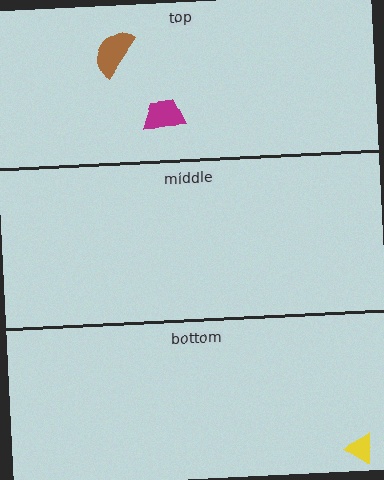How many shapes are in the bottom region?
1.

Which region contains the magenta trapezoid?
The top region.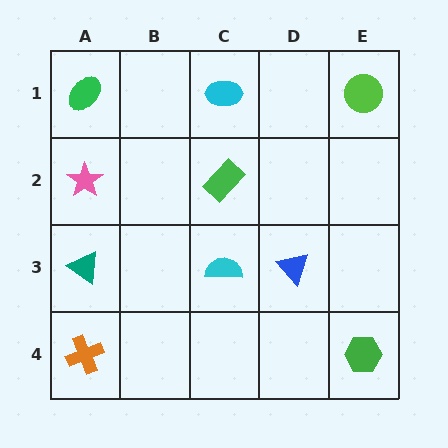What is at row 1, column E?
A lime circle.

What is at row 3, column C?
A cyan semicircle.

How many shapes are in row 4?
2 shapes.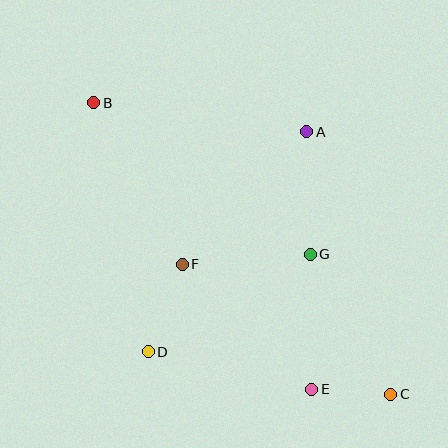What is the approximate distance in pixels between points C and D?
The distance between C and D is approximately 246 pixels.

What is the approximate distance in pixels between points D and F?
The distance between D and F is approximately 94 pixels.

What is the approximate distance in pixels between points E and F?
The distance between E and F is approximately 180 pixels.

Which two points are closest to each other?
Points C and E are closest to each other.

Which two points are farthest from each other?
Points B and C are farthest from each other.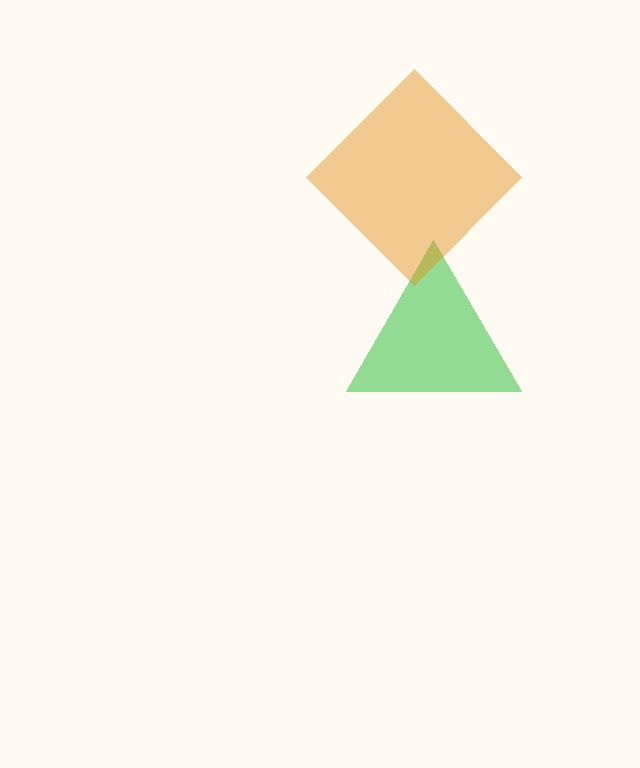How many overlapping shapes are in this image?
There are 2 overlapping shapes in the image.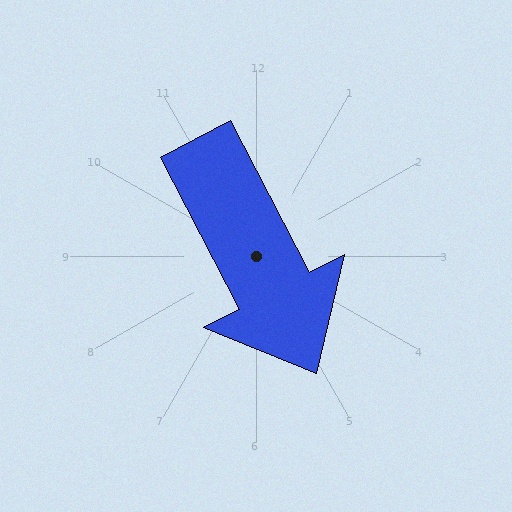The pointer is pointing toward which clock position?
Roughly 5 o'clock.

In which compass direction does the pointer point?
Southeast.